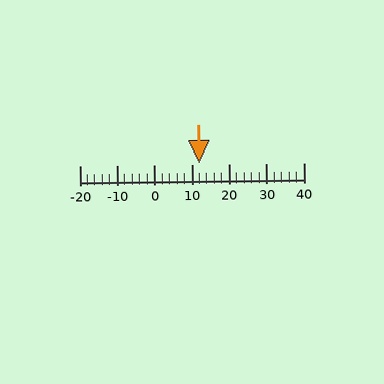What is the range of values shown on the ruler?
The ruler shows values from -20 to 40.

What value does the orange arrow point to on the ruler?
The orange arrow points to approximately 12.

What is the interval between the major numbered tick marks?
The major tick marks are spaced 10 units apart.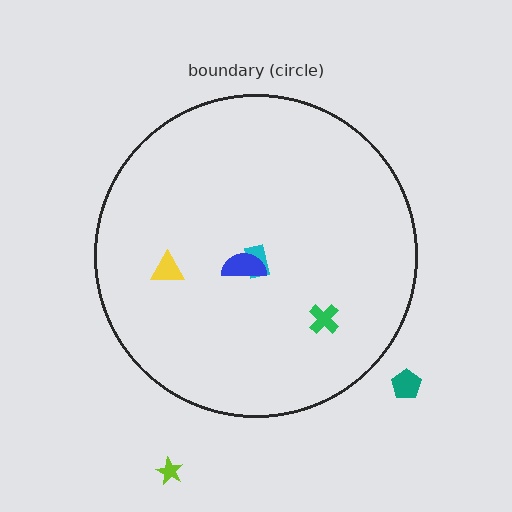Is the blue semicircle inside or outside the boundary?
Inside.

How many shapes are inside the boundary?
4 inside, 2 outside.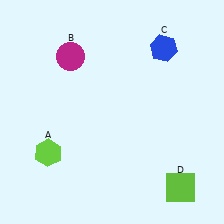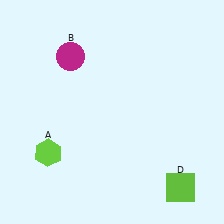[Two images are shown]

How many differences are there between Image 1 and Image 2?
There is 1 difference between the two images.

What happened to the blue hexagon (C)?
The blue hexagon (C) was removed in Image 2. It was in the top-right area of Image 1.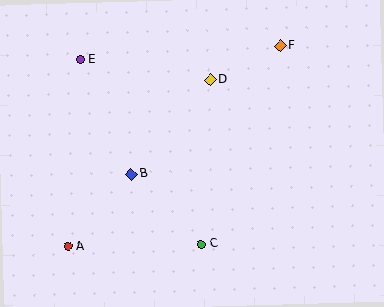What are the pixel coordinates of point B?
Point B is at (131, 174).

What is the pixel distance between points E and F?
The distance between E and F is 200 pixels.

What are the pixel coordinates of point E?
Point E is at (80, 59).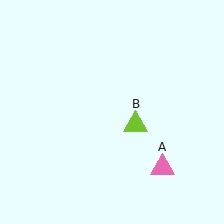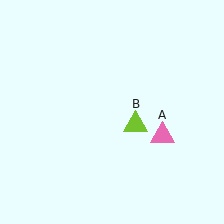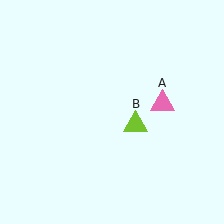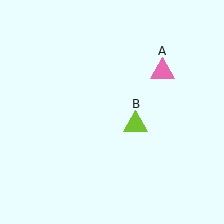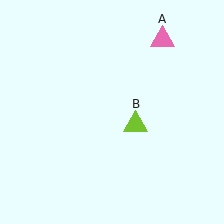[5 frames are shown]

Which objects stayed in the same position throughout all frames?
Lime triangle (object B) remained stationary.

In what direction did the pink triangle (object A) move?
The pink triangle (object A) moved up.